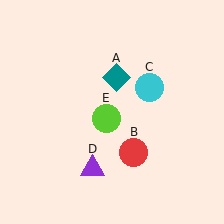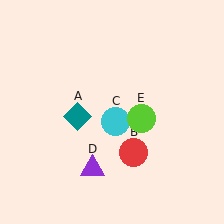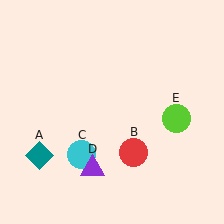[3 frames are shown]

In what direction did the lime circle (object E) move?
The lime circle (object E) moved right.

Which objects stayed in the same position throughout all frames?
Red circle (object B) and purple triangle (object D) remained stationary.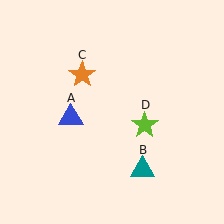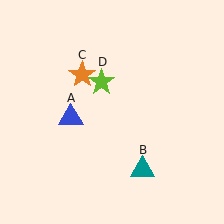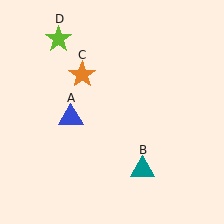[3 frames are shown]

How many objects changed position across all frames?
1 object changed position: lime star (object D).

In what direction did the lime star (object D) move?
The lime star (object D) moved up and to the left.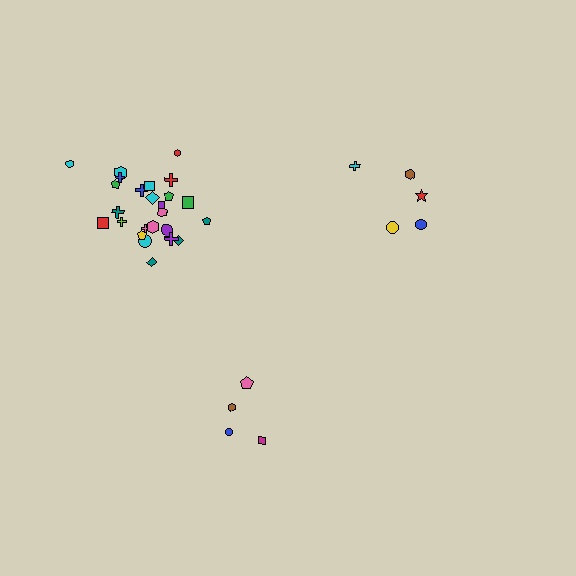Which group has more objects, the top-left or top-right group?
The top-left group.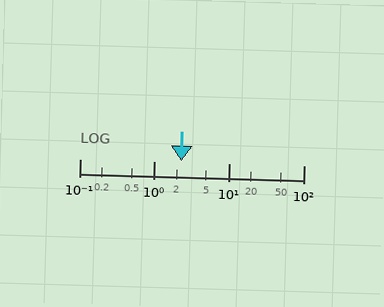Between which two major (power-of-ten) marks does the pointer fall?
The pointer is between 1 and 10.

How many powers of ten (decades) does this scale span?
The scale spans 3 decades, from 0.1 to 100.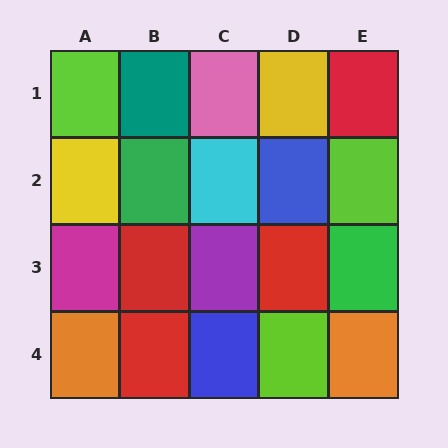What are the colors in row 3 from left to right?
Magenta, red, purple, red, green.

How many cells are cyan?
1 cell is cyan.